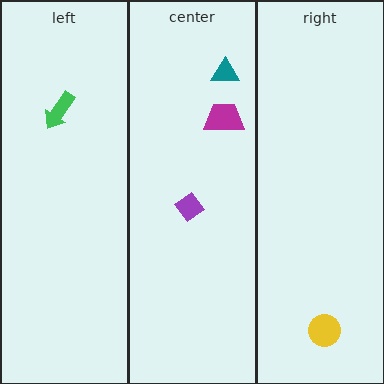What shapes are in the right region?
The yellow circle.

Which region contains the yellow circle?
The right region.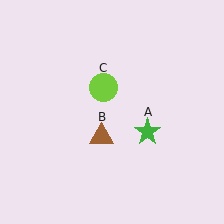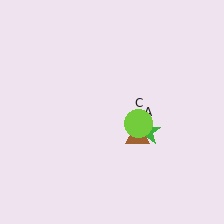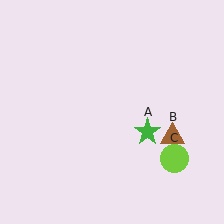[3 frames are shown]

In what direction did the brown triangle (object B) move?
The brown triangle (object B) moved right.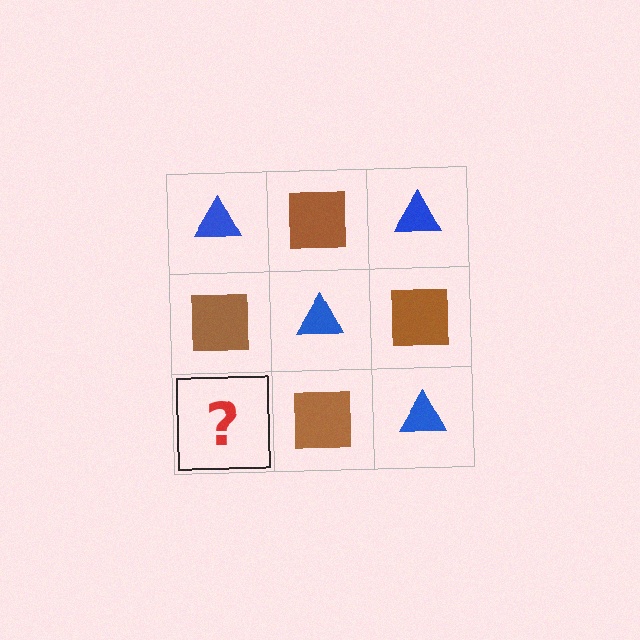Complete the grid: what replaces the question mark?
The question mark should be replaced with a blue triangle.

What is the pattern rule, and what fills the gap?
The rule is that it alternates blue triangle and brown square in a checkerboard pattern. The gap should be filled with a blue triangle.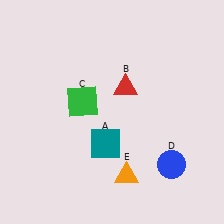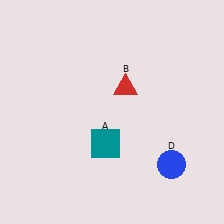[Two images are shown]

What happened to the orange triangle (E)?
The orange triangle (E) was removed in Image 2. It was in the bottom-right area of Image 1.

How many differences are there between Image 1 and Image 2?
There are 2 differences between the two images.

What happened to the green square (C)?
The green square (C) was removed in Image 2. It was in the top-left area of Image 1.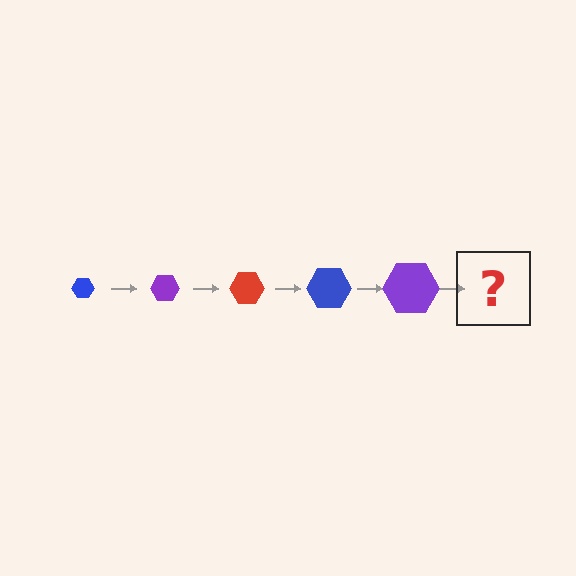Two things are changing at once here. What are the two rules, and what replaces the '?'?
The two rules are that the hexagon grows larger each step and the color cycles through blue, purple, and red. The '?' should be a red hexagon, larger than the previous one.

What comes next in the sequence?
The next element should be a red hexagon, larger than the previous one.